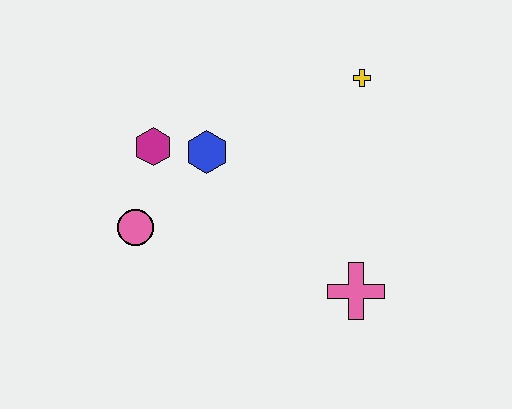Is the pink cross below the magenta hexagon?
Yes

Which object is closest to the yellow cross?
The blue hexagon is closest to the yellow cross.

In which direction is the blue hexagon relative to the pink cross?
The blue hexagon is to the left of the pink cross.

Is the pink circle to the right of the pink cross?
No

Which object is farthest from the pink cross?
The magenta hexagon is farthest from the pink cross.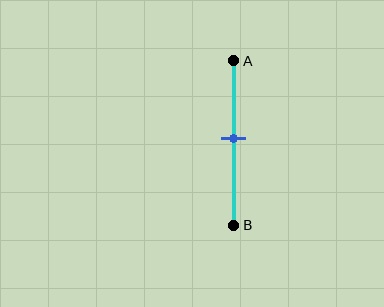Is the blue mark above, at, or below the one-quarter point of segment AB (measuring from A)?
The blue mark is below the one-quarter point of segment AB.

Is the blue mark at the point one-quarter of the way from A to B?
No, the mark is at about 50% from A, not at the 25% one-quarter point.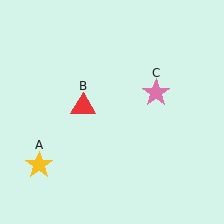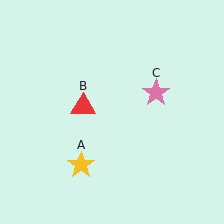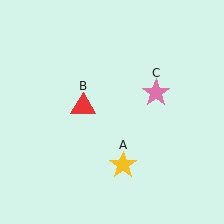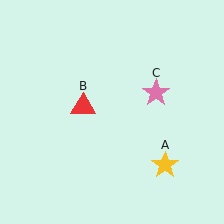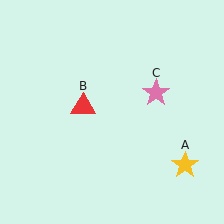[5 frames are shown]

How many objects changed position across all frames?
1 object changed position: yellow star (object A).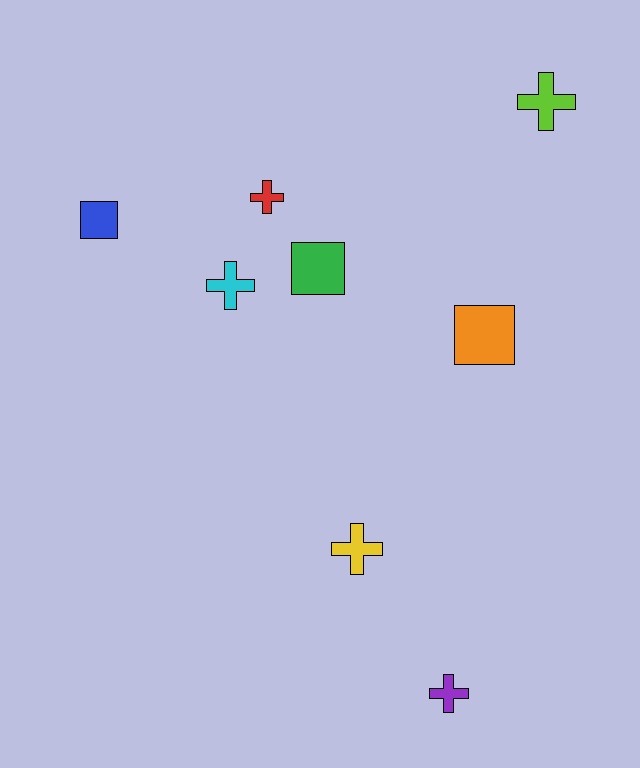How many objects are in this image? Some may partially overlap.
There are 8 objects.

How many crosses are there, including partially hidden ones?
There are 5 crosses.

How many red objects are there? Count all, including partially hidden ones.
There is 1 red object.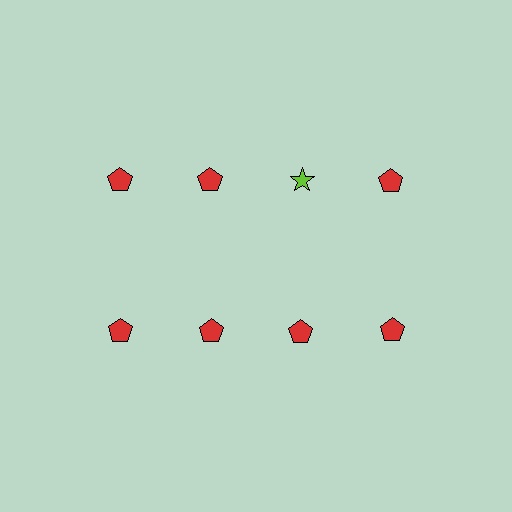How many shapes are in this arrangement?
There are 8 shapes arranged in a grid pattern.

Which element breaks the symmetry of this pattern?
The lime star in the top row, center column breaks the symmetry. All other shapes are red pentagons.